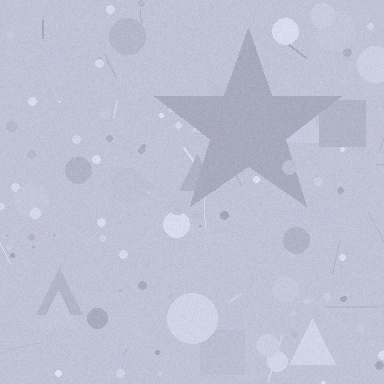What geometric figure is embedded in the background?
A star is embedded in the background.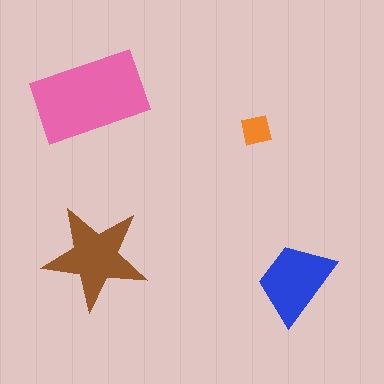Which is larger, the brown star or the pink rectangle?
The pink rectangle.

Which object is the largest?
The pink rectangle.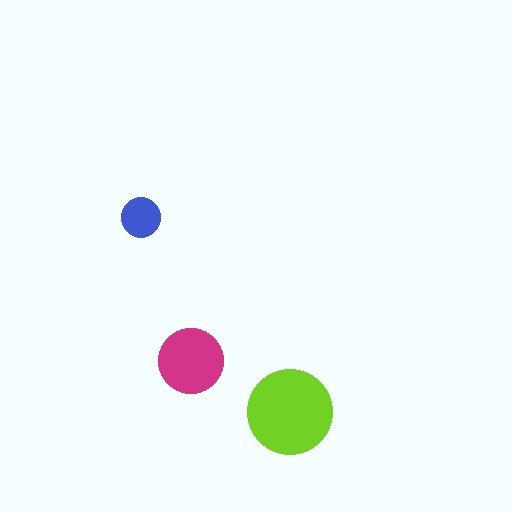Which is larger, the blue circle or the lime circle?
The lime one.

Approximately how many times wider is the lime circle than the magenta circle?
About 1.5 times wider.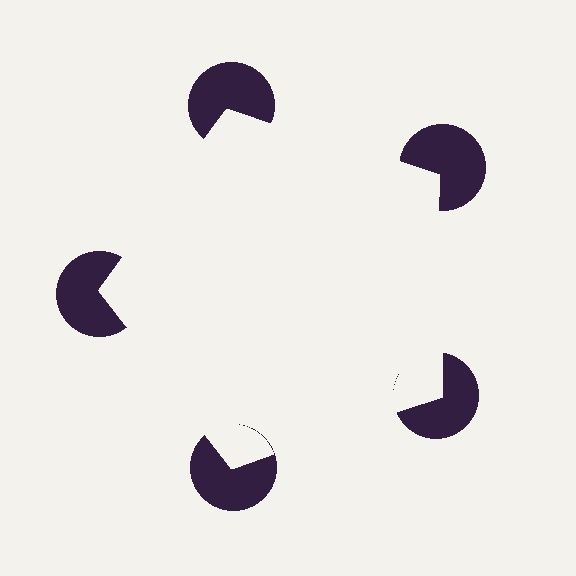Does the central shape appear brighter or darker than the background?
It typically appears slightly brighter than the background, even though no actual brightness change is drawn.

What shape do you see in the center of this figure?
An illusory pentagon — its edges are inferred from the aligned wedge cuts in the pac-man discs, not physically drawn.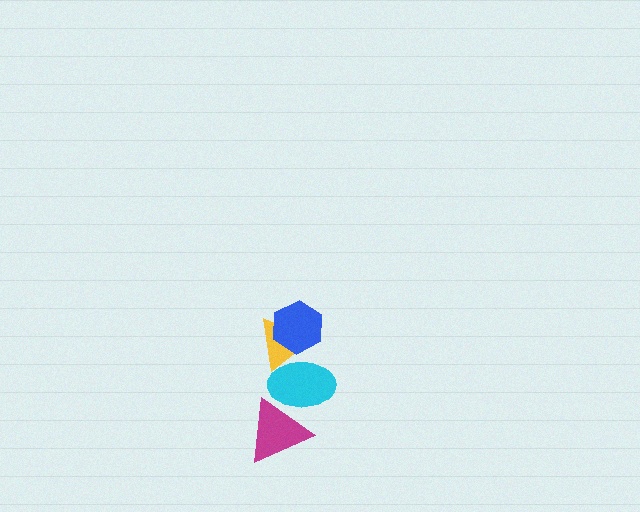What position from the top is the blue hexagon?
The blue hexagon is 1st from the top.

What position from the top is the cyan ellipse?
The cyan ellipse is 3rd from the top.